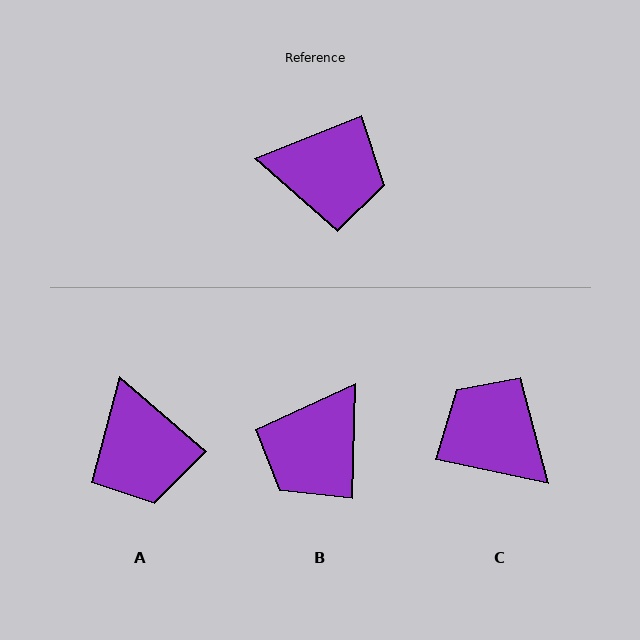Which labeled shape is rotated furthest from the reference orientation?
C, about 146 degrees away.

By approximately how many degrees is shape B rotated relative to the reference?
Approximately 114 degrees clockwise.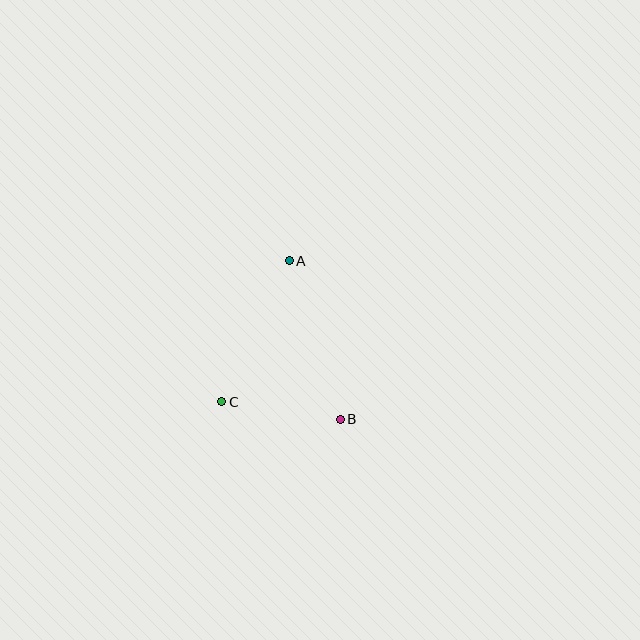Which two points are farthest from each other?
Points A and B are farthest from each other.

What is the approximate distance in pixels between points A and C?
The distance between A and C is approximately 156 pixels.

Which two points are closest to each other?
Points B and C are closest to each other.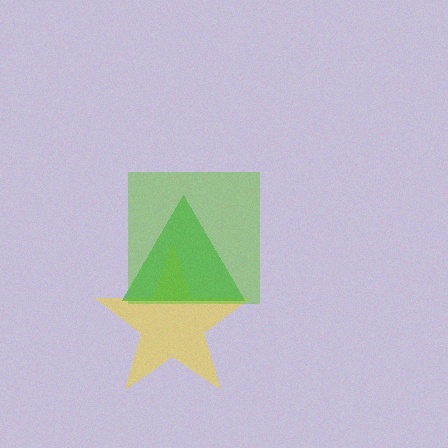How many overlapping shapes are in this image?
There are 3 overlapping shapes in the image.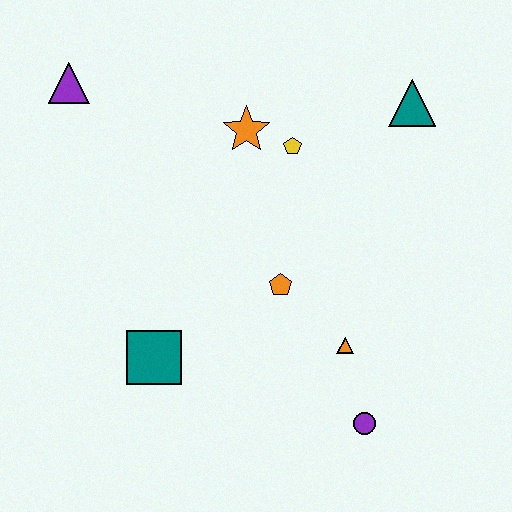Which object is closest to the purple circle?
The orange triangle is closest to the purple circle.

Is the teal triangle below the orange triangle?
No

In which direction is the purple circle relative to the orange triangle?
The purple circle is below the orange triangle.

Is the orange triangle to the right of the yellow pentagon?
Yes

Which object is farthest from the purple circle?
The purple triangle is farthest from the purple circle.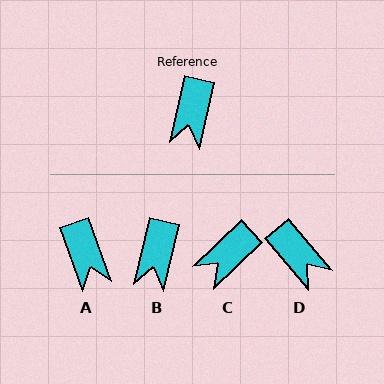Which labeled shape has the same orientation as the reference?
B.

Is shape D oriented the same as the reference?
No, it is off by about 53 degrees.